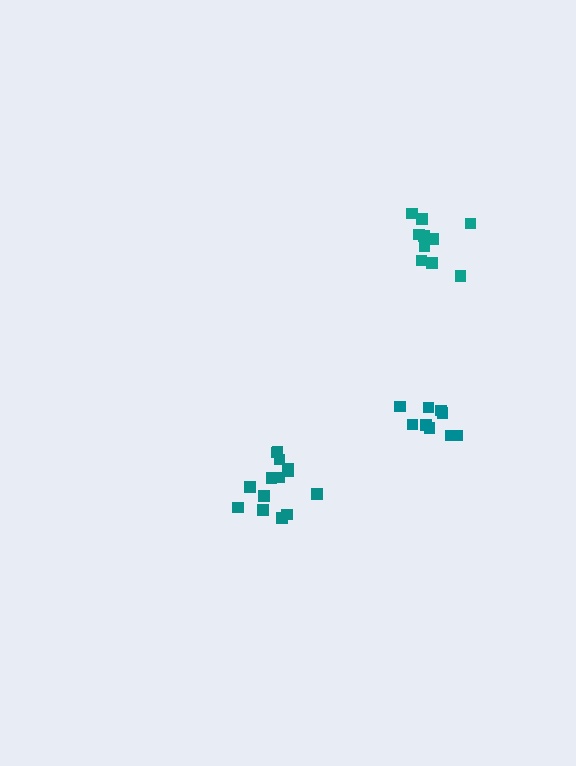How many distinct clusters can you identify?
There are 3 distinct clusters.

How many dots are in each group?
Group 1: 10 dots, Group 2: 9 dots, Group 3: 14 dots (33 total).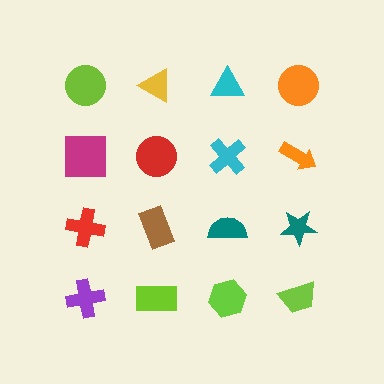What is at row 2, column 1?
A magenta square.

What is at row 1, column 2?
A yellow triangle.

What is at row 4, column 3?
A lime hexagon.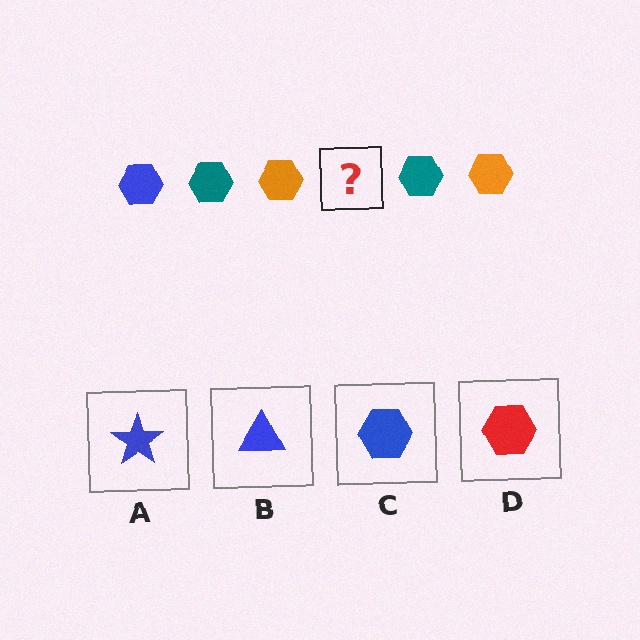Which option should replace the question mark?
Option C.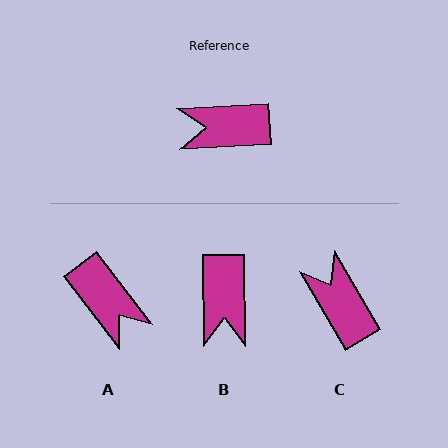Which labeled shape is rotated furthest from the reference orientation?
A, about 124 degrees away.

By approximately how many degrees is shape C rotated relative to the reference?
Approximately 63 degrees clockwise.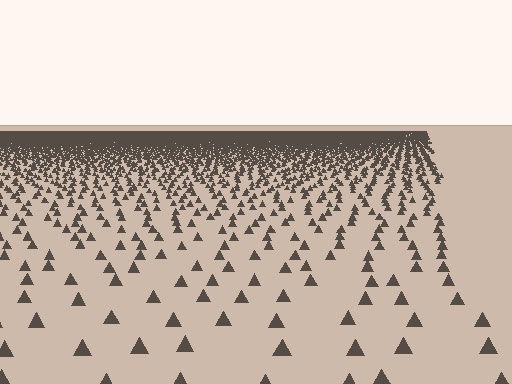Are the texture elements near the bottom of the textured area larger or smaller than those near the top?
Larger. Near the bottom, elements are closer to the viewer and appear at a bigger on-screen size.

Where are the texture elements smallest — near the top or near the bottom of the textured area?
Near the top.